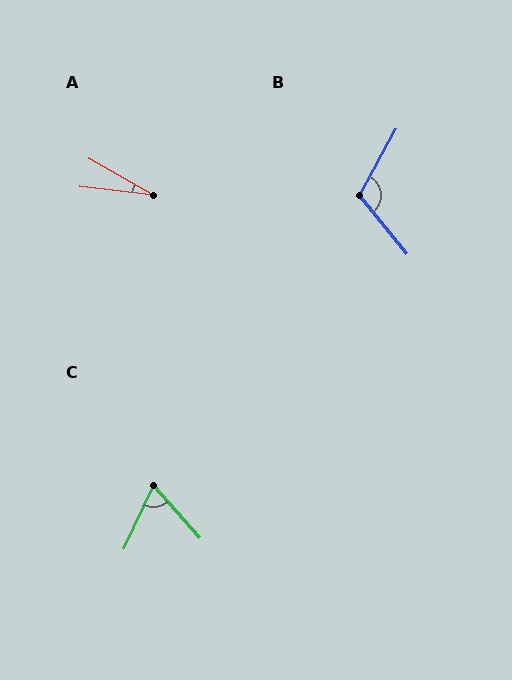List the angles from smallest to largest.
A (22°), C (67°), B (112°).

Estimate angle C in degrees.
Approximately 67 degrees.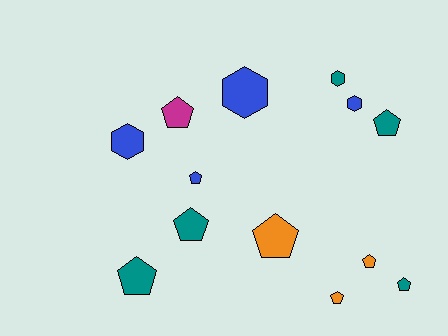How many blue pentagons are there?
There is 1 blue pentagon.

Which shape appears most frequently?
Pentagon, with 9 objects.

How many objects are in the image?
There are 13 objects.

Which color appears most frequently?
Teal, with 5 objects.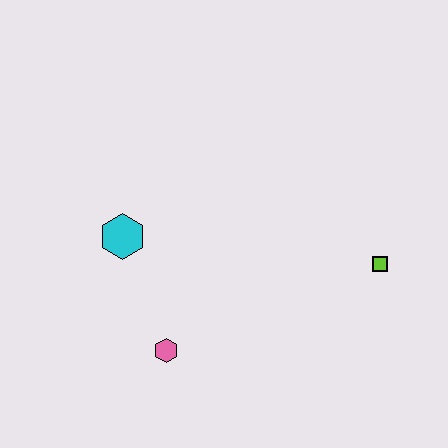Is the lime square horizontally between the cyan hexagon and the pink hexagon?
No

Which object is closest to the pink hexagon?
The cyan hexagon is closest to the pink hexagon.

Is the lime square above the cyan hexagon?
No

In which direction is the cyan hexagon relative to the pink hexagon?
The cyan hexagon is above the pink hexagon.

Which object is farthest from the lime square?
The cyan hexagon is farthest from the lime square.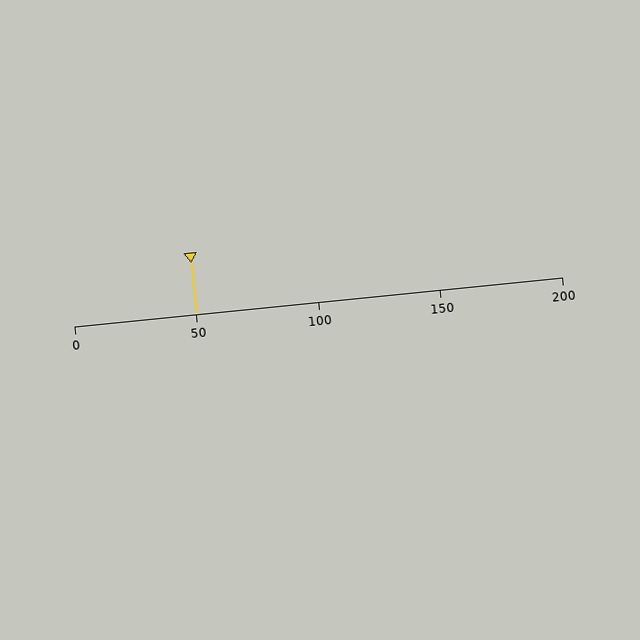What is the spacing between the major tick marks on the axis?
The major ticks are spaced 50 apart.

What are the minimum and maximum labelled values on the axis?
The axis runs from 0 to 200.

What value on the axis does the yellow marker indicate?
The marker indicates approximately 50.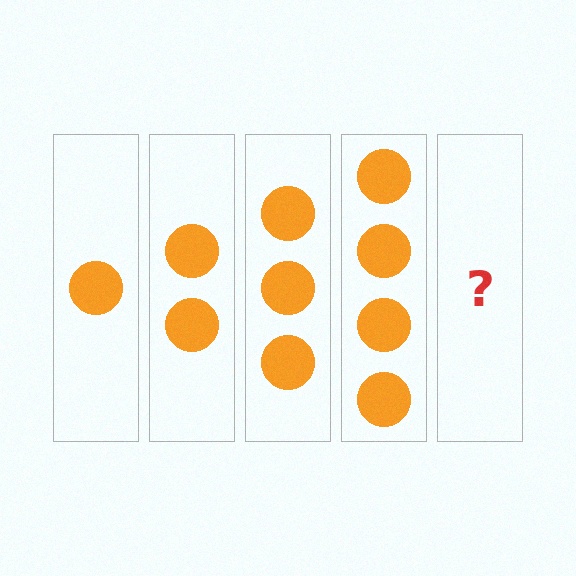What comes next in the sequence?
The next element should be 5 circles.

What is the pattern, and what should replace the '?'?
The pattern is that each step adds one more circle. The '?' should be 5 circles.